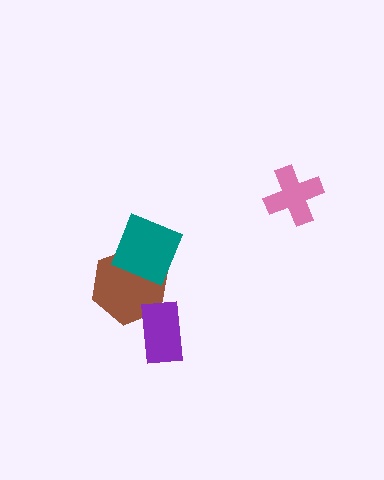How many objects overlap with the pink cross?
0 objects overlap with the pink cross.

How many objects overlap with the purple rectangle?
1 object overlaps with the purple rectangle.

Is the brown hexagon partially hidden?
Yes, it is partially covered by another shape.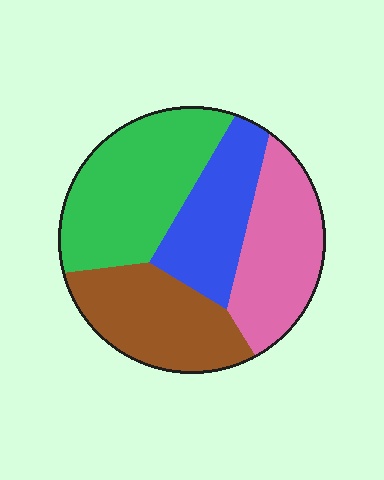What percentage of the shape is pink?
Pink covers 24% of the shape.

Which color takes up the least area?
Blue, at roughly 20%.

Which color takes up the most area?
Green, at roughly 30%.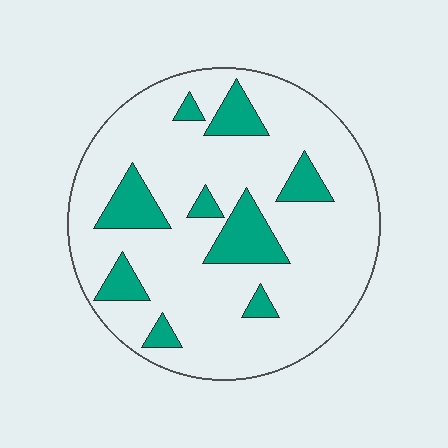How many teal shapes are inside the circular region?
9.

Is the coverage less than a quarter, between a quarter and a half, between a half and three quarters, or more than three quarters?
Less than a quarter.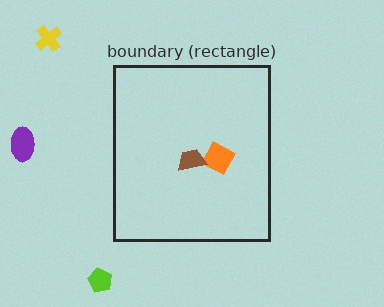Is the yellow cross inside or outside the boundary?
Outside.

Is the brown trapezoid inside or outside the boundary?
Inside.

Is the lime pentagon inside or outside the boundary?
Outside.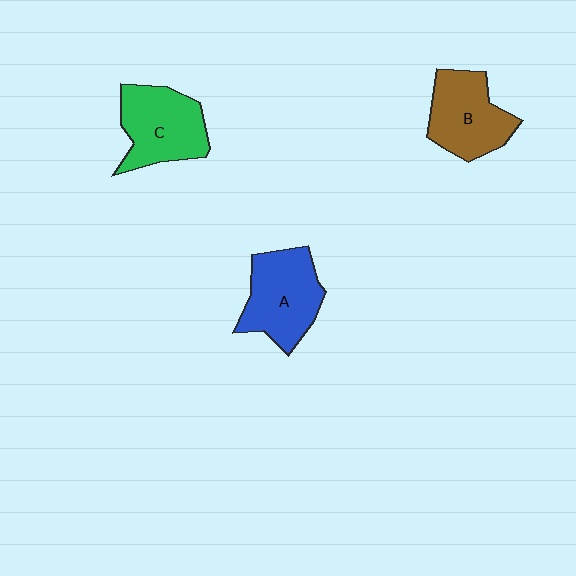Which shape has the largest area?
Shape A (blue).